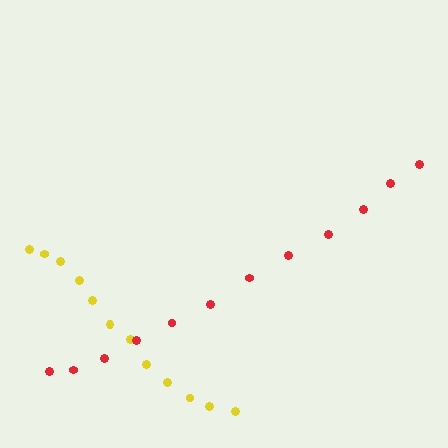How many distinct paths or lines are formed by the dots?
There are 2 distinct paths.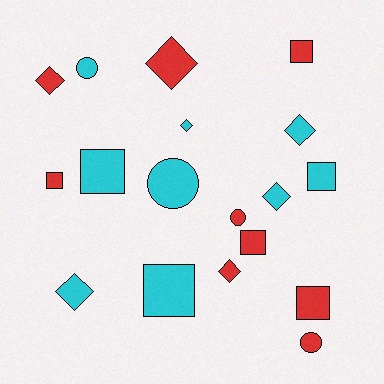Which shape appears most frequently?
Diamond, with 7 objects.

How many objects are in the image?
There are 18 objects.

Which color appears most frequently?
Red, with 9 objects.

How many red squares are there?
There are 4 red squares.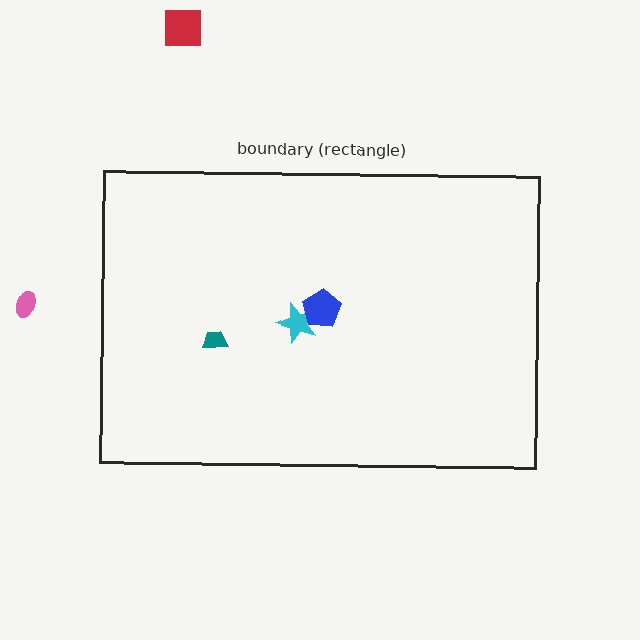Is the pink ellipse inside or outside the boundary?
Outside.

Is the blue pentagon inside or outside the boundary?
Inside.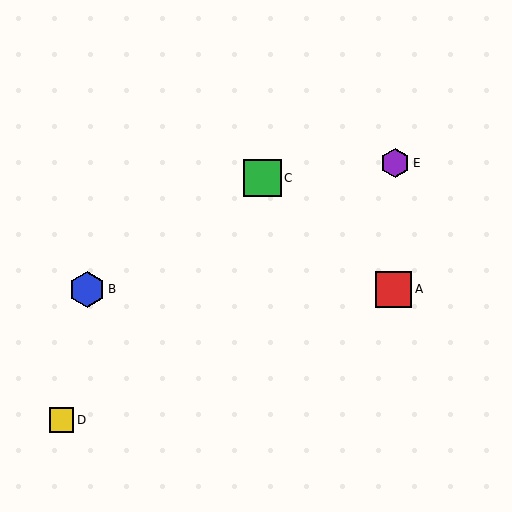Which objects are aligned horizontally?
Objects A, B are aligned horizontally.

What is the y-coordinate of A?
Object A is at y≈289.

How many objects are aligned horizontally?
2 objects (A, B) are aligned horizontally.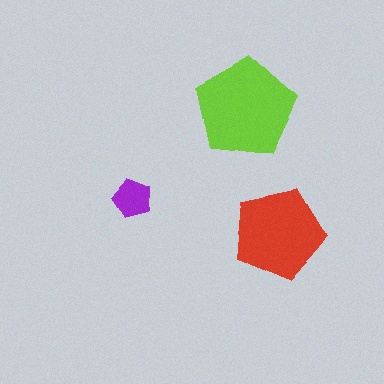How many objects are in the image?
There are 3 objects in the image.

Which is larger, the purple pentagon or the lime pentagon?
The lime one.